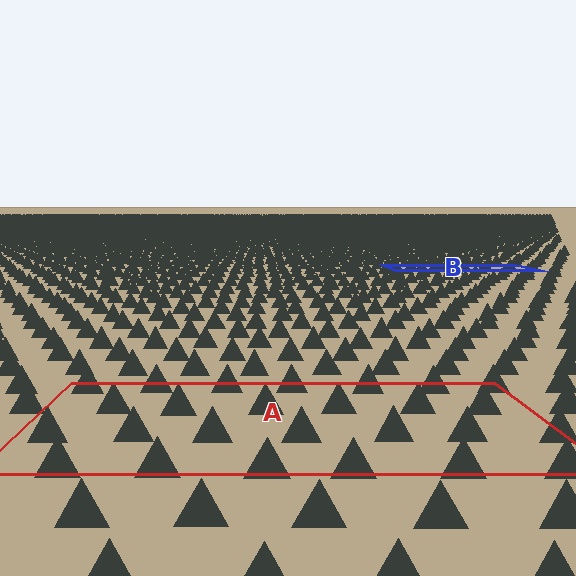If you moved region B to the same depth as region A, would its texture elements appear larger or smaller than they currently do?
They would appear larger. At a closer depth, the same texture elements are projected at a bigger on-screen size.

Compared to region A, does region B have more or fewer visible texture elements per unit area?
Region B has more texture elements per unit area — they are packed more densely because it is farther away.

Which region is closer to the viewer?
Region A is closer. The texture elements there are larger and more spread out.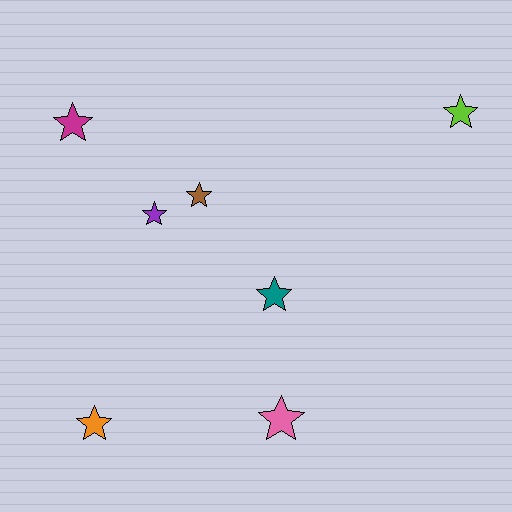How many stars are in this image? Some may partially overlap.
There are 7 stars.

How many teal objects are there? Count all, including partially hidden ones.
There is 1 teal object.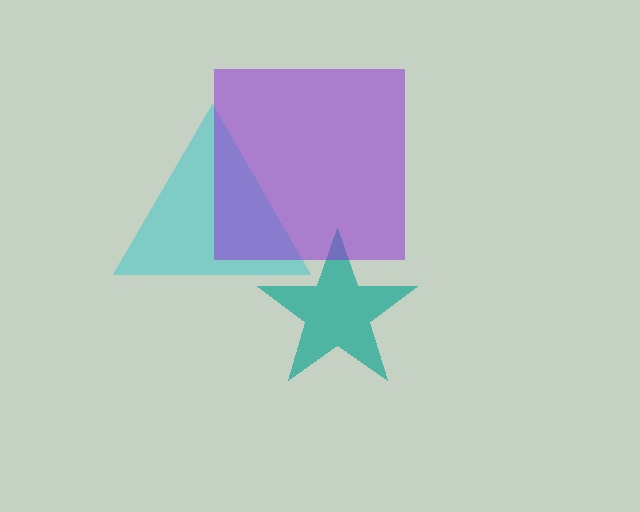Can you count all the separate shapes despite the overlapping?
Yes, there are 3 separate shapes.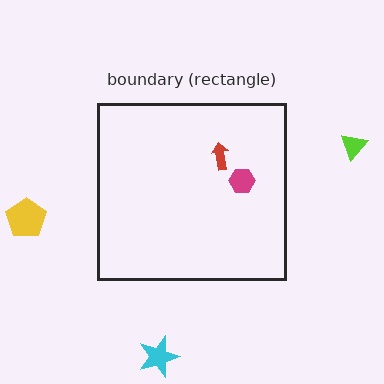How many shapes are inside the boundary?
2 inside, 3 outside.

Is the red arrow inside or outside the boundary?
Inside.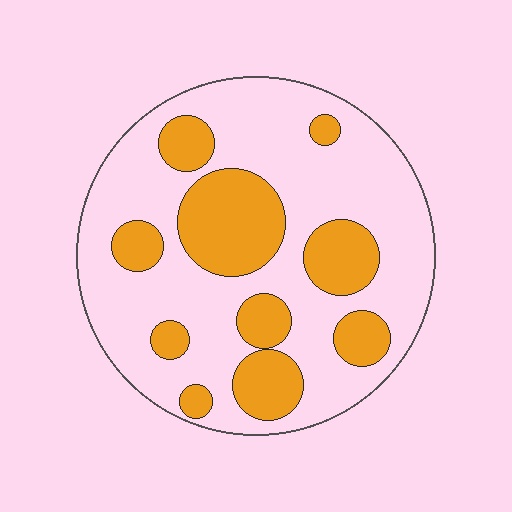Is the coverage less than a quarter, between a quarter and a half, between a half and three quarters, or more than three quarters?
Between a quarter and a half.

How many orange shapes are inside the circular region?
10.